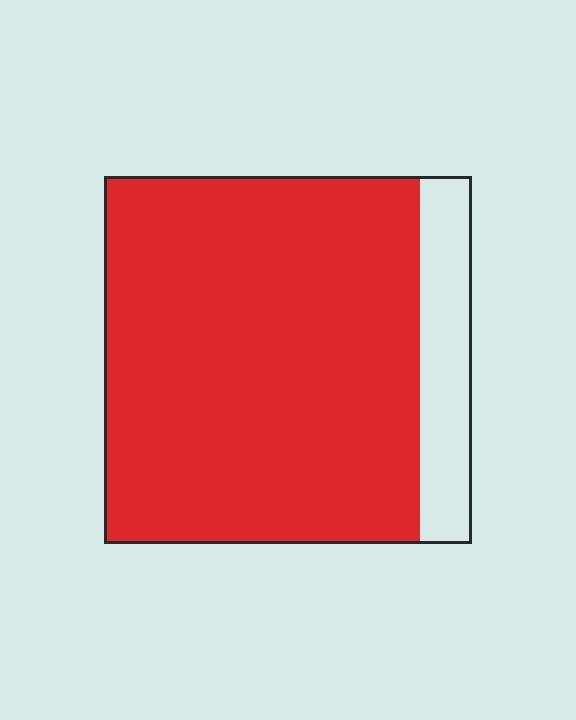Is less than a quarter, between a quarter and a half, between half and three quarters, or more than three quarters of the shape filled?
More than three quarters.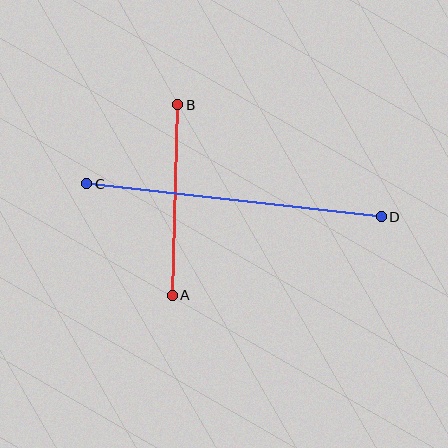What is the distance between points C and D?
The distance is approximately 296 pixels.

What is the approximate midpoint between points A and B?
The midpoint is at approximately (175, 200) pixels.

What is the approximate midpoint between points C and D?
The midpoint is at approximately (234, 200) pixels.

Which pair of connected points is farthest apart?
Points C and D are farthest apart.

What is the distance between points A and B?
The distance is approximately 191 pixels.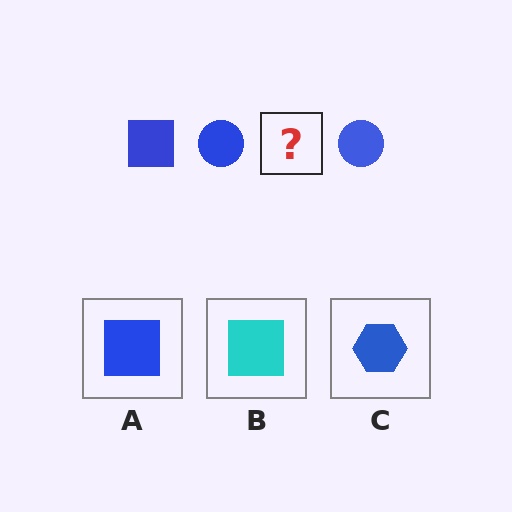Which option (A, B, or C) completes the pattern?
A.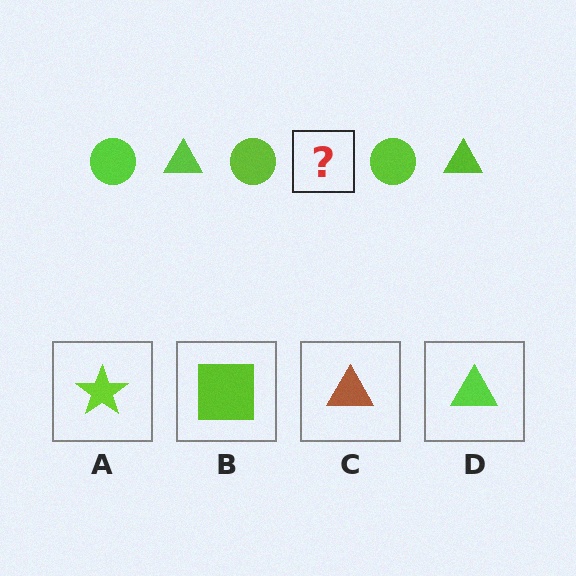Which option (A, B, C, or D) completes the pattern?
D.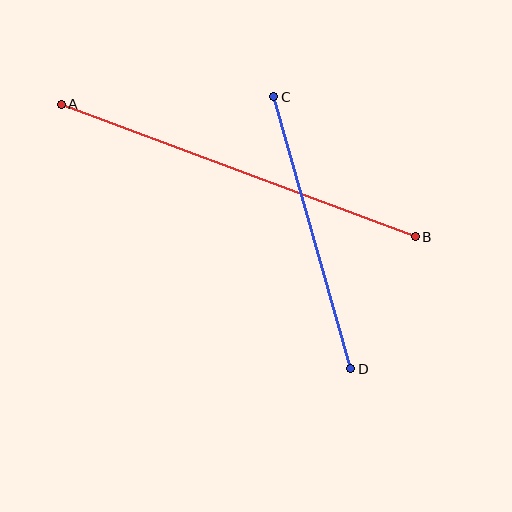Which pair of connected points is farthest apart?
Points A and B are farthest apart.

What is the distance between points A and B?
The distance is approximately 378 pixels.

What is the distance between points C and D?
The distance is approximately 282 pixels.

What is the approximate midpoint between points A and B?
The midpoint is at approximately (238, 170) pixels.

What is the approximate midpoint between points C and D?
The midpoint is at approximately (312, 233) pixels.